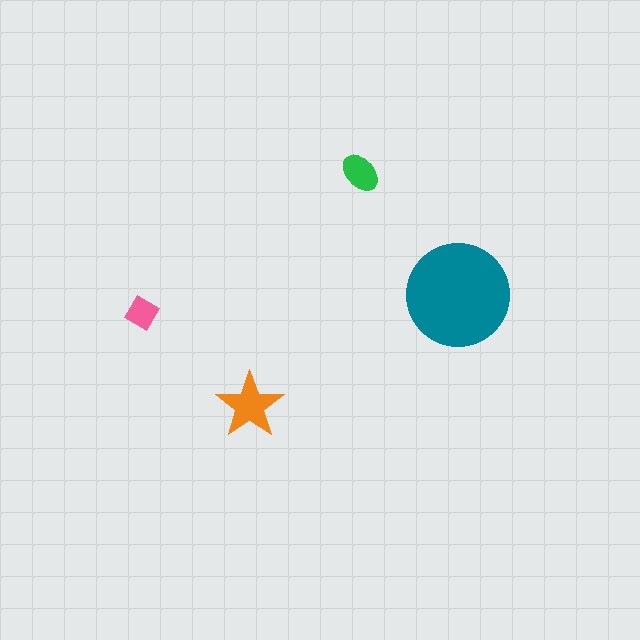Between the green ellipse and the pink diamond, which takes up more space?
The green ellipse.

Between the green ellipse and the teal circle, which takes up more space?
The teal circle.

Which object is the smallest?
The pink diamond.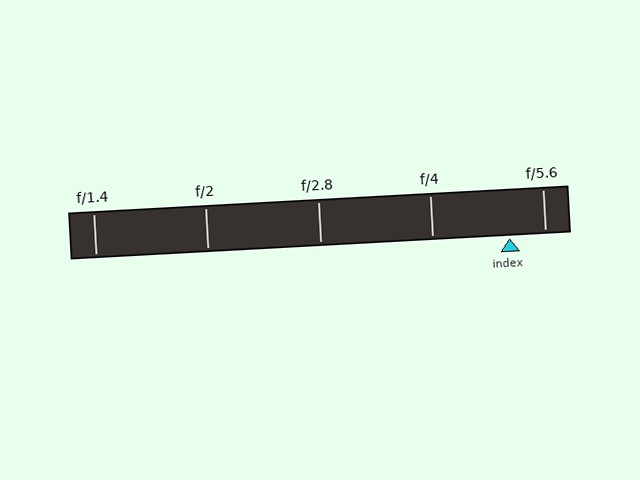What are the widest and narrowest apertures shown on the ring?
The widest aperture shown is f/1.4 and the narrowest is f/5.6.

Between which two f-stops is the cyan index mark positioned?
The index mark is between f/4 and f/5.6.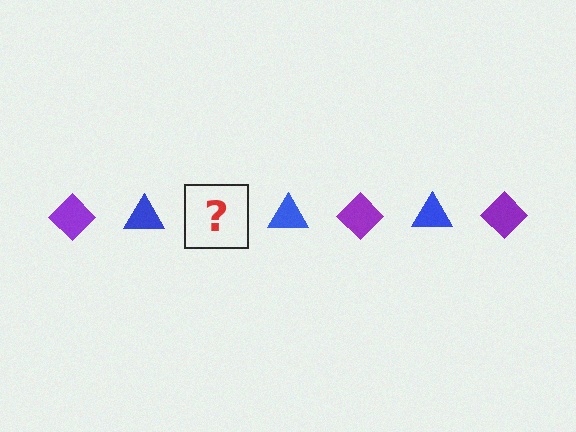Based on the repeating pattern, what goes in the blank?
The blank should be a purple diamond.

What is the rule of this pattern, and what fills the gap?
The rule is that the pattern alternates between purple diamond and blue triangle. The gap should be filled with a purple diamond.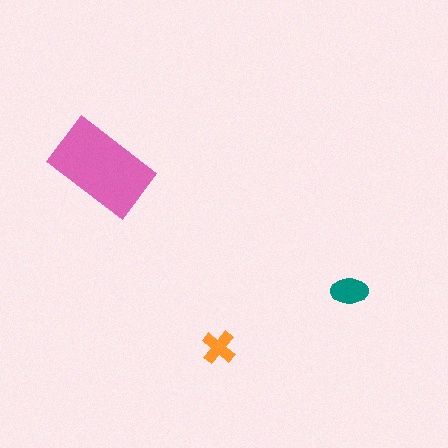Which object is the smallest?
The orange cross.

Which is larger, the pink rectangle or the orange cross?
The pink rectangle.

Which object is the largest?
The pink rectangle.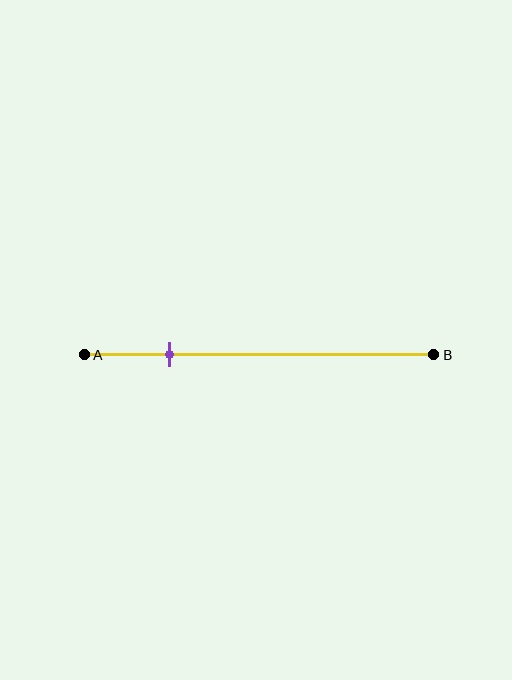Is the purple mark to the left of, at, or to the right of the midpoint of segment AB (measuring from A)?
The purple mark is to the left of the midpoint of segment AB.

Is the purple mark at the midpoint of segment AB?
No, the mark is at about 25% from A, not at the 50% midpoint.